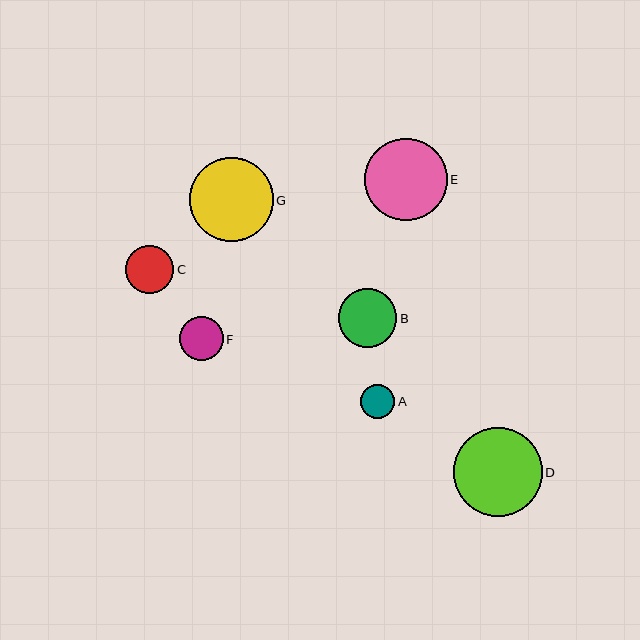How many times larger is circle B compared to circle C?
Circle B is approximately 1.2 times the size of circle C.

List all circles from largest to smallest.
From largest to smallest: D, G, E, B, C, F, A.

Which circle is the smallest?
Circle A is the smallest with a size of approximately 34 pixels.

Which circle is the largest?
Circle D is the largest with a size of approximately 89 pixels.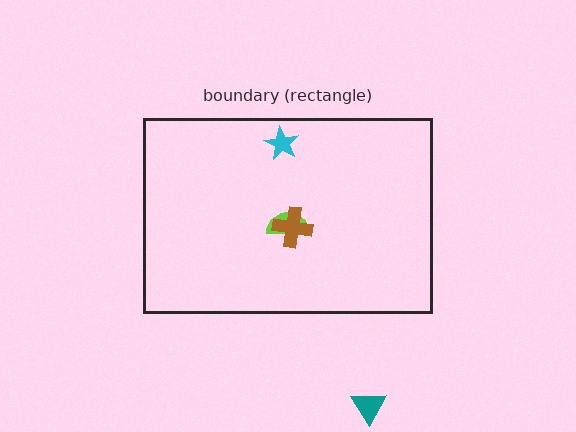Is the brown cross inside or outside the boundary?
Inside.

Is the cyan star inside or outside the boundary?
Inside.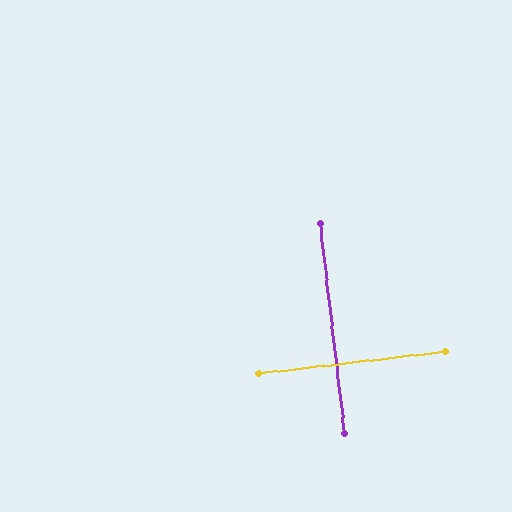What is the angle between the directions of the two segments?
Approximately 90 degrees.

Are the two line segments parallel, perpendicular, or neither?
Perpendicular — they meet at approximately 90°.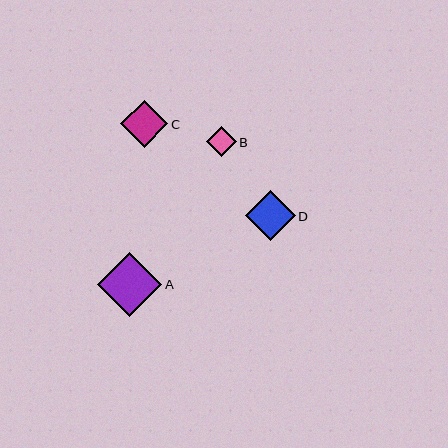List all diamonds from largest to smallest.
From largest to smallest: A, D, C, B.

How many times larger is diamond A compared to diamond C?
Diamond A is approximately 1.4 times the size of diamond C.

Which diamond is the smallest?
Diamond B is the smallest with a size of approximately 30 pixels.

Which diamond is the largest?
Diamond A is the largest with a size of approximately 64 pixels.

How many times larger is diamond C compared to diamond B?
Diamond C is approximately 1.6 times the size of diamond B.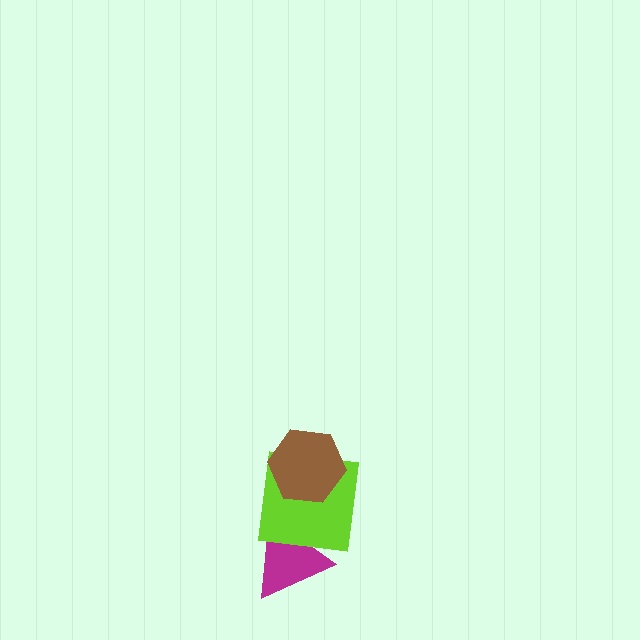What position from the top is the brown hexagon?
The brown hexagon is 1st from the top.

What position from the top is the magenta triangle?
The magenta triangle is 3rd from the top.